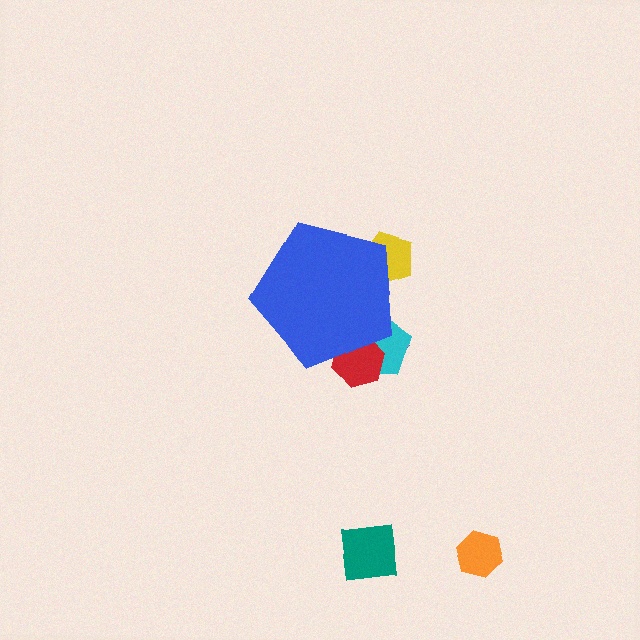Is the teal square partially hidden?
No, the teal square is fully visible.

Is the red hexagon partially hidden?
Yes, the red hexagon is partially hidden behind the blue pentagon.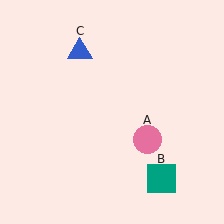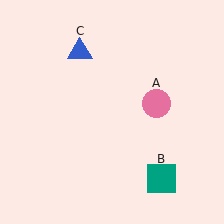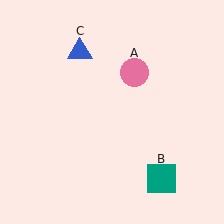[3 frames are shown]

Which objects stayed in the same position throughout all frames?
Teal square (object B) and blue triangle (object C) remained stationary.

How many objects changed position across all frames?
1 object changed position: pink circle (object A).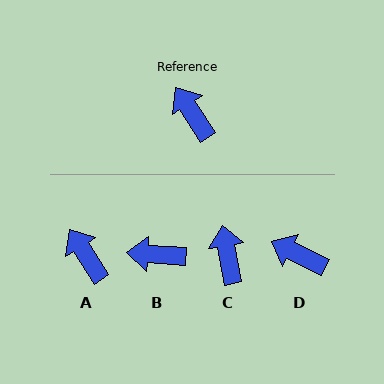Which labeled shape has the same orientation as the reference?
A.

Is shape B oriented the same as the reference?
No, it is off by about 53 degrees.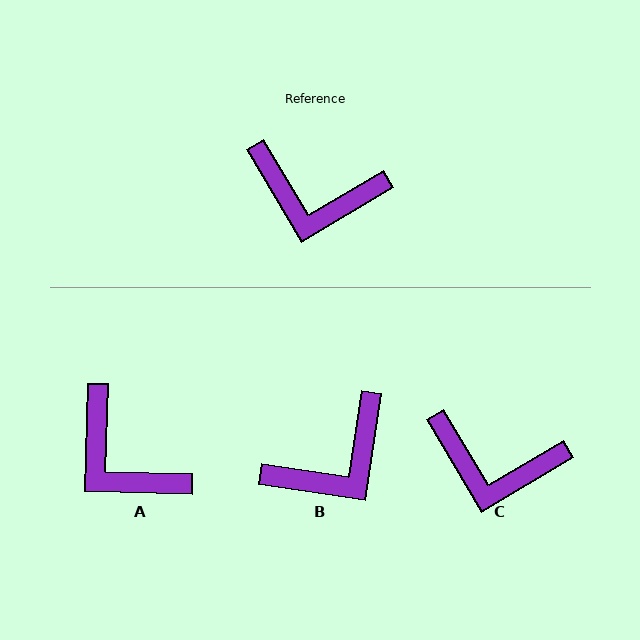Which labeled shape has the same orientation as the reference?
C.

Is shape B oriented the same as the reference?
No, it is off by about 51 degrees.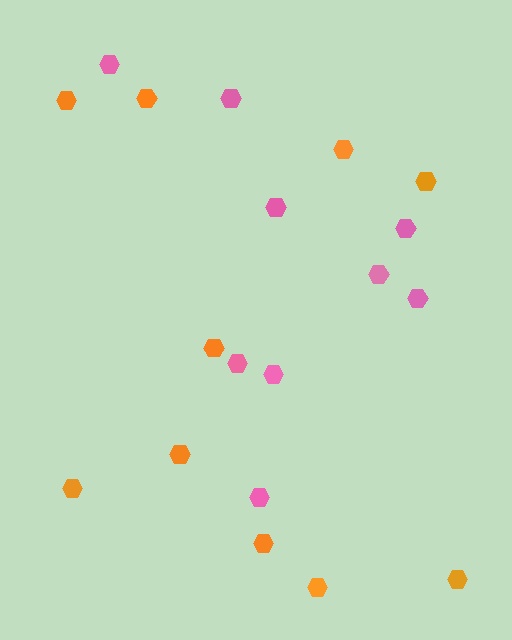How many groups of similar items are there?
There are 2 groups: one group of orange hexagons (10) and one group of pink hexagons (9).